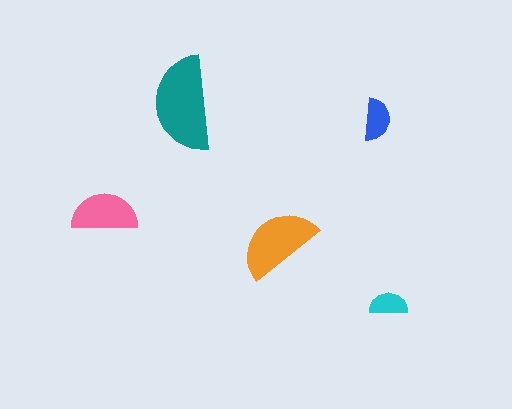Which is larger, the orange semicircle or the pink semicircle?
The orange one.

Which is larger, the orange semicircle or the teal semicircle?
The teal one.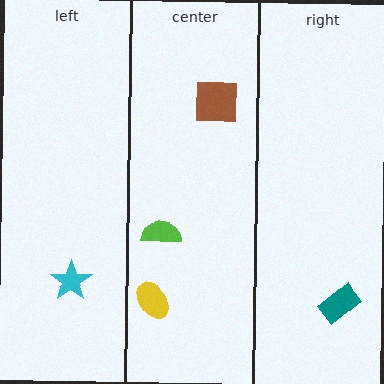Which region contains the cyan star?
The left region.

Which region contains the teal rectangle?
The right region.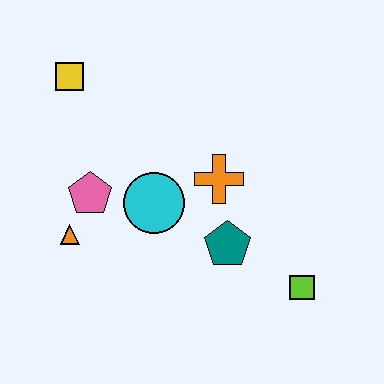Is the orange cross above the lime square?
Yes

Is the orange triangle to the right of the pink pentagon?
No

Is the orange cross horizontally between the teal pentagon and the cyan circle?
Yes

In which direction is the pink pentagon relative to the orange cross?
The pink pentagon is to the left of the orange cross.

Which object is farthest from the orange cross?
The yellow square is farthest from the orange cross.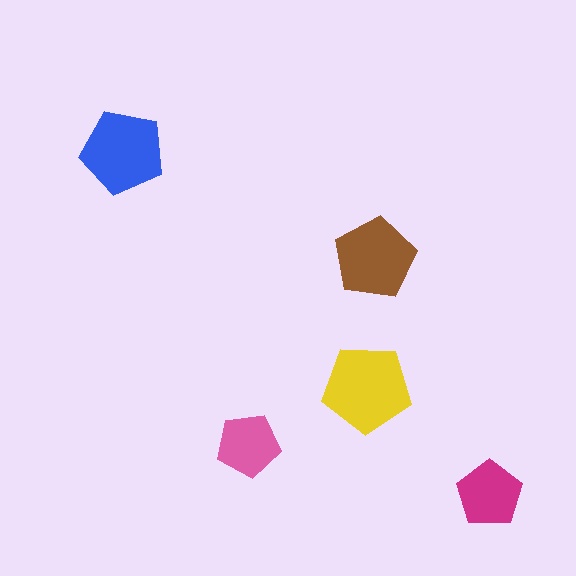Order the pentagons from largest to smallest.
the yellow one, the blue one, the brown one, the magenta one, the pink one.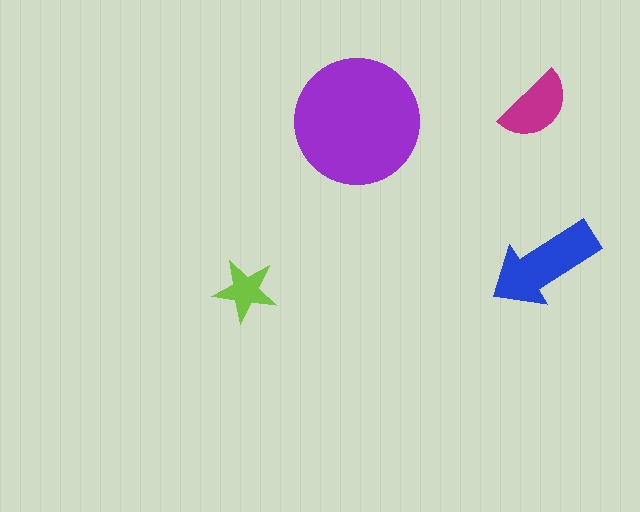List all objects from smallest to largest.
The lime star, the magenta semicircle, the blue arrow, the purple circle.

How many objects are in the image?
There are 4 objects in the image.